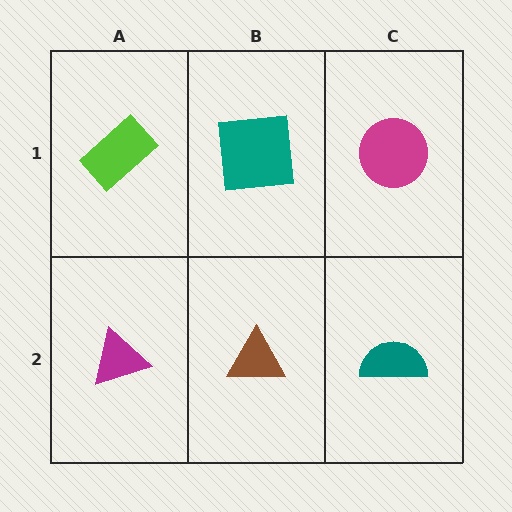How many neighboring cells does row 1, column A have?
2.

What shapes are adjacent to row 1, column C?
A teal semicircle (row 2, column C), a teal square (row 1, column B).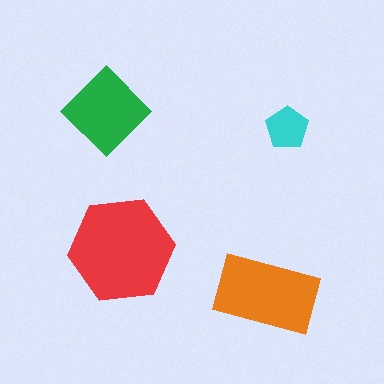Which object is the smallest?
The cyan pentagon.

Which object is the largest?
The red hexagon.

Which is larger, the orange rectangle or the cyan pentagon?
The orange rectangle.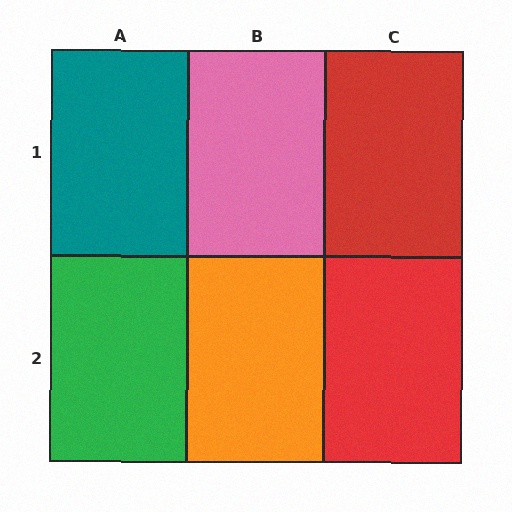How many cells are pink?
1 cell is pink.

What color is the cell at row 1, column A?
Teal.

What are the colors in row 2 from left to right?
Green, orange, red.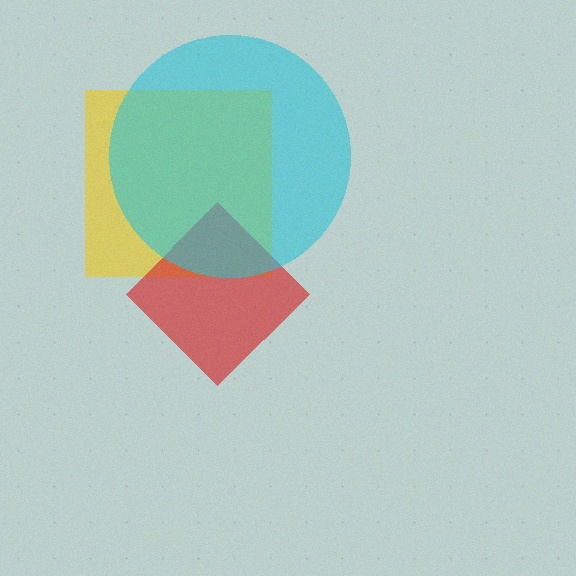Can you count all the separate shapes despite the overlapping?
Yes, there are 3 separate shapes.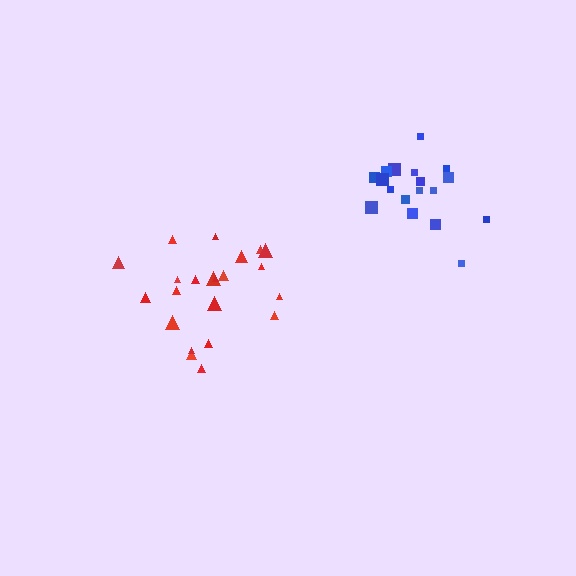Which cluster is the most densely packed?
Blue.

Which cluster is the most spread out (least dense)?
Red.